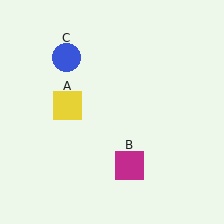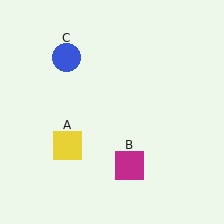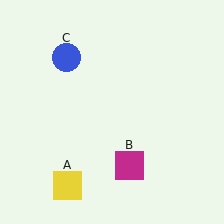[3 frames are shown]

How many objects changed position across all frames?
1 object changed position: yellow square (object A).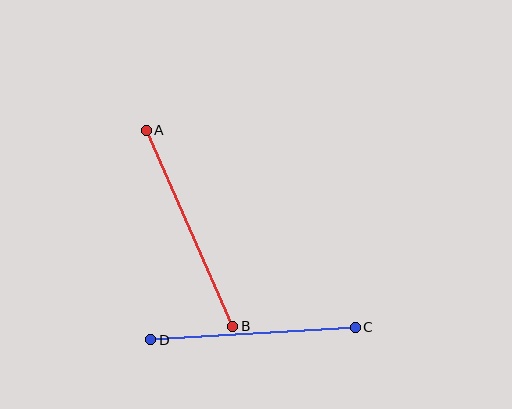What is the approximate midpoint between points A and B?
The midpoint is at approximately (189, 228) pixels.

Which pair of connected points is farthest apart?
Points A and B are farthest apart.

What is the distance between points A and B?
The distance is approximately 214 pixels.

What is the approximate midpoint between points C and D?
The midpoint is at approximately (253, 333) pixels.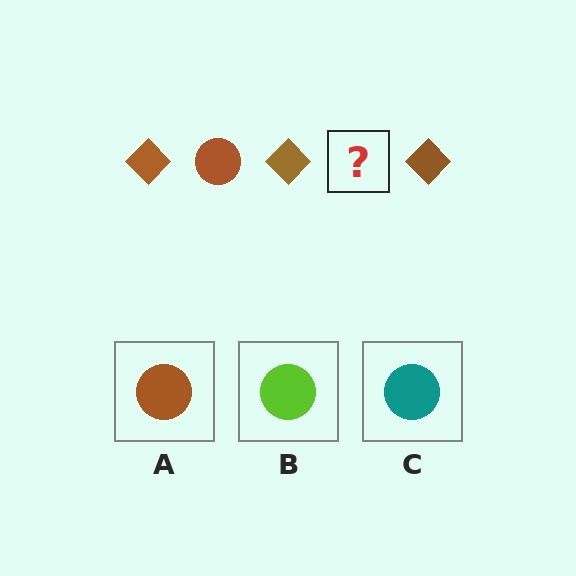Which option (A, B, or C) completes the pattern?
A.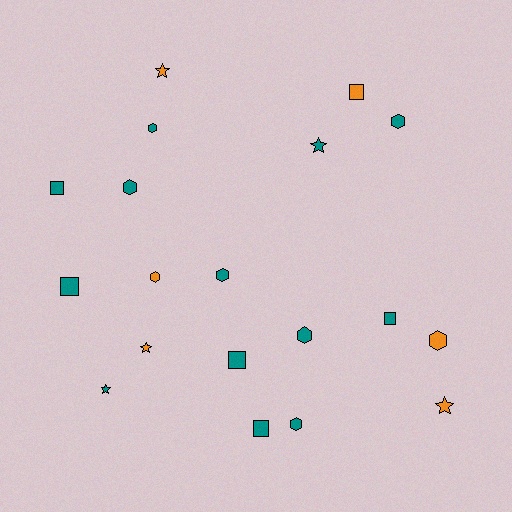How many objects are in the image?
There are 19 objects.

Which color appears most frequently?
Teal, with 13 objects.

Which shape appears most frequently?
Hexagon, with 8 objects.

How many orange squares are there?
There is 1 orange square.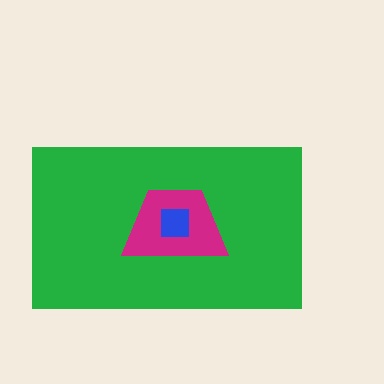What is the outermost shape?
The green rectangle.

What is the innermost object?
The blue square.